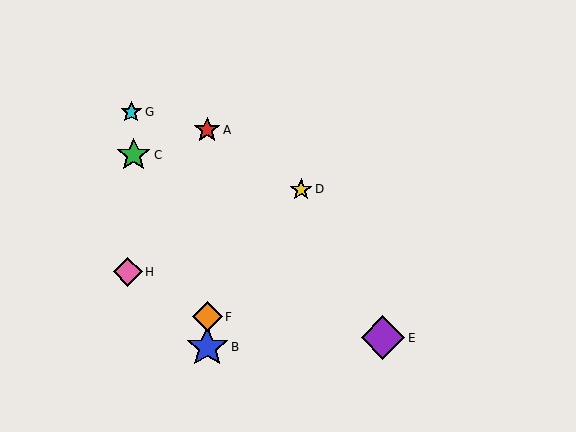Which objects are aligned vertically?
Objects A, B, F are aligned vertically.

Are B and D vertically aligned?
No, B is at x≈207 and D is at x≈301.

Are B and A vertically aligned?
Yes, both are at x≈207.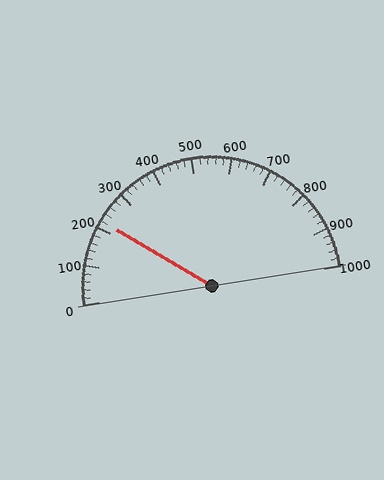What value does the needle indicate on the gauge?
The needle indicates approximately 220.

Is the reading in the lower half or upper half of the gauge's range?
The reading is in the lower half of the range (0 to 1000).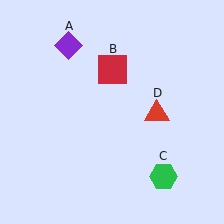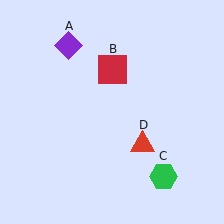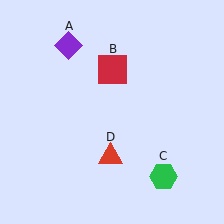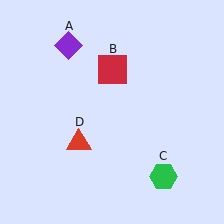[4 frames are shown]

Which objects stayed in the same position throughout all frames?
Purple diamond (object A) and red square (object B) and green hexagon (object C) remained stationary.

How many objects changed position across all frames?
1 object changed position: red triangle (object D).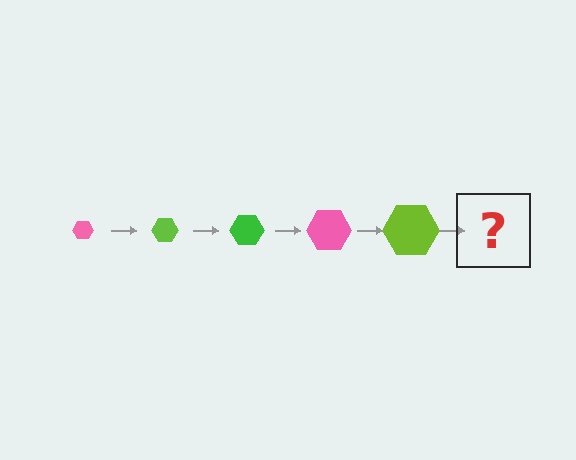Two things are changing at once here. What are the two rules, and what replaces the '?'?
The two rules are that the hexagon grows larger each step and the color cycles through pink, lime, and green. The '?' should be a green hexagon, larger than the previous one.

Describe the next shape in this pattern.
It should be a green hexagon, larger than the previous one.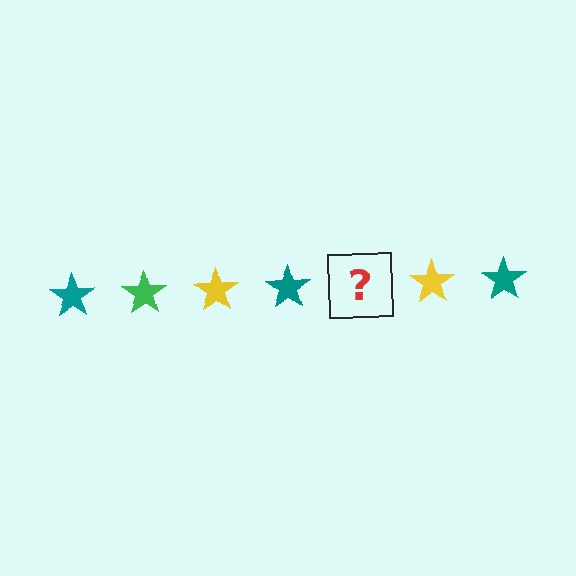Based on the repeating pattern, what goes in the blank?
The blank should be a green star.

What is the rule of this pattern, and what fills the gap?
The rule is that the pattern cycles through teal, green, yellow stars. The gap should be filled with a green star.